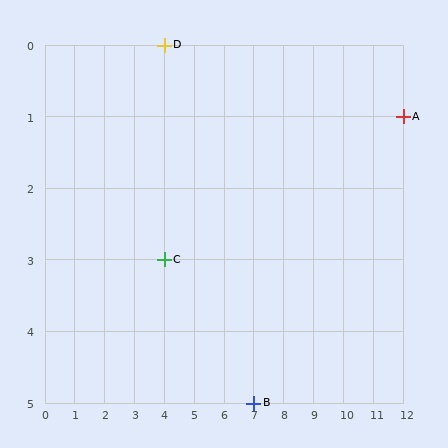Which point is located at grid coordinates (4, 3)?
Point C is at (4, 3).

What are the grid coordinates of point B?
Point B is at grid coordinates (7, 5).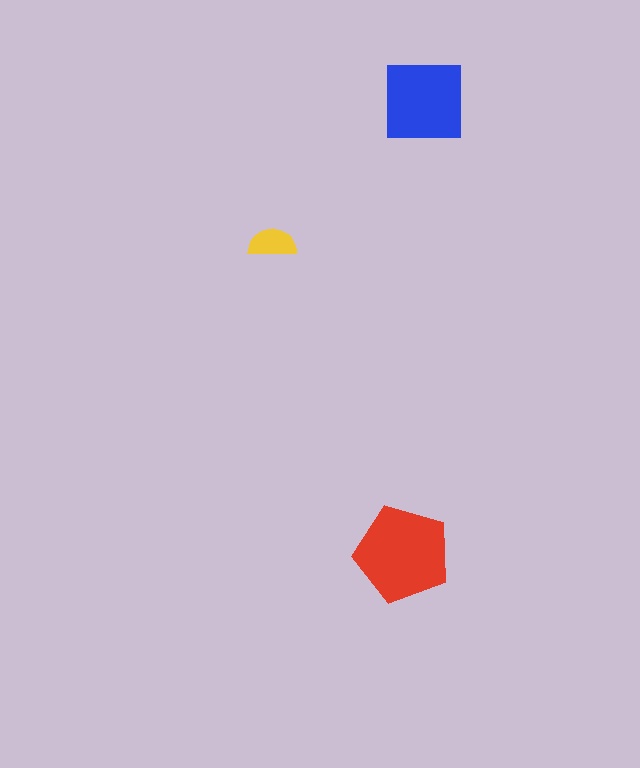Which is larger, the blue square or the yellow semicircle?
The blue square.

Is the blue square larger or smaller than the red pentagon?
Smaller.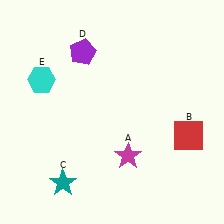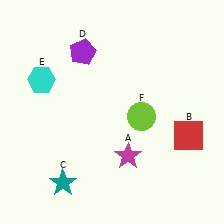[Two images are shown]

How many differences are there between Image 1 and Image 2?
There is 1 difference between the two images.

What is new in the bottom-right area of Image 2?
A lime circle (F) was added in the bottom-right area of Image 2.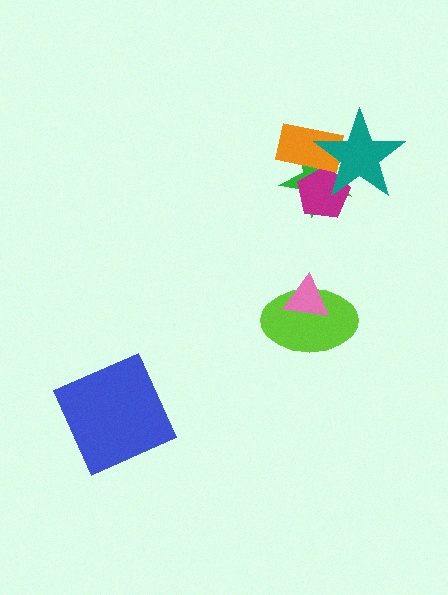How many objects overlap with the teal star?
3 objects overlap with the teal star.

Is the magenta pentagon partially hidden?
Yes, it is partially covered by another shape.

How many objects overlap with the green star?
3 objects overlap with the green star.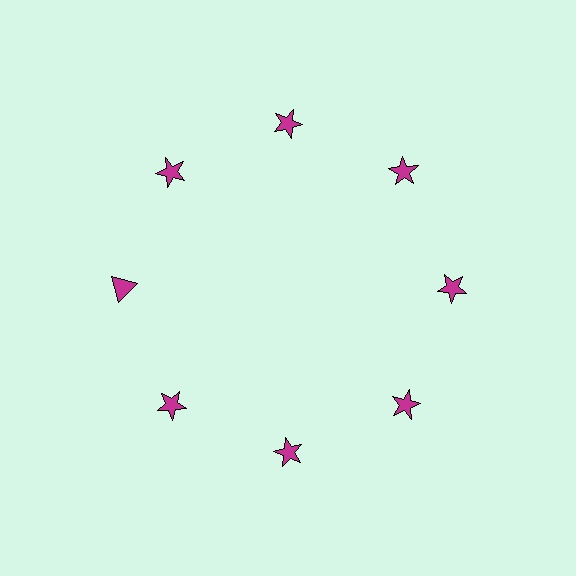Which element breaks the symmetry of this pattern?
The magenta triangle at roughly the 9 o'clock position breaks the symmetry. All other shapes are magenta stars.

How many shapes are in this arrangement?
There are 8 shapes arranged in a ring pattern.